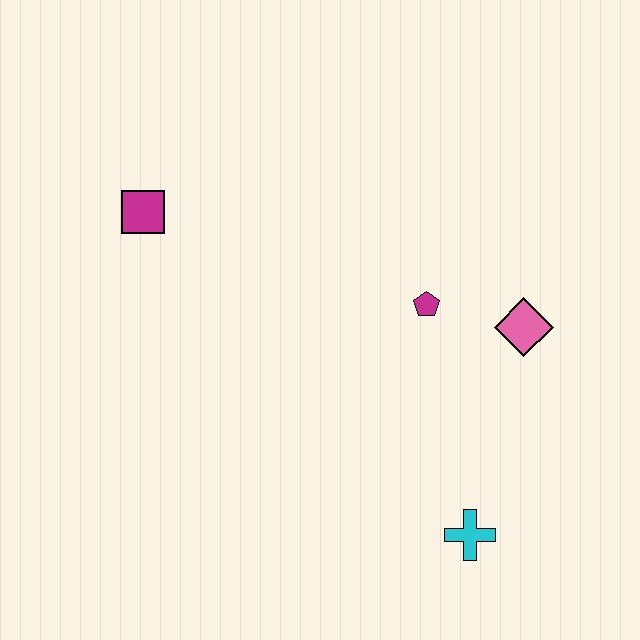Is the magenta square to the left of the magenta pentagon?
Yes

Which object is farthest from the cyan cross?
The magenta square is farthest from the cyan cross.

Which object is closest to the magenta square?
The magenta pentagon is closest to the magenta square.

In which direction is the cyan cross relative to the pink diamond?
The cyan cross is below the pink diamond.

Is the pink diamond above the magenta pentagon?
No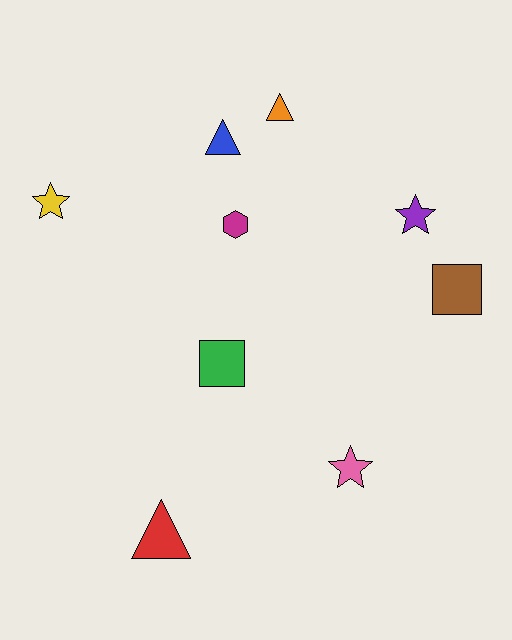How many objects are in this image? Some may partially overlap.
There are 9 objects.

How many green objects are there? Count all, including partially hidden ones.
There is 1 green object.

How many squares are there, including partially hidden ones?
There are 2 squares.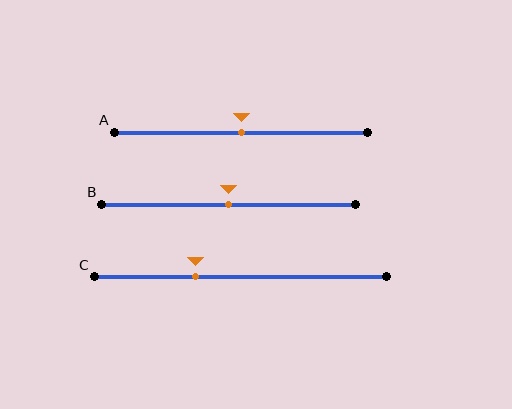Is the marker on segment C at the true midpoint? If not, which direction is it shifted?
No, the marker on segment C is shifted to the left by about 15% of the segment length.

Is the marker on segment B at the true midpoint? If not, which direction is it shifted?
Yes, the marker on segment B is at the true midpoint.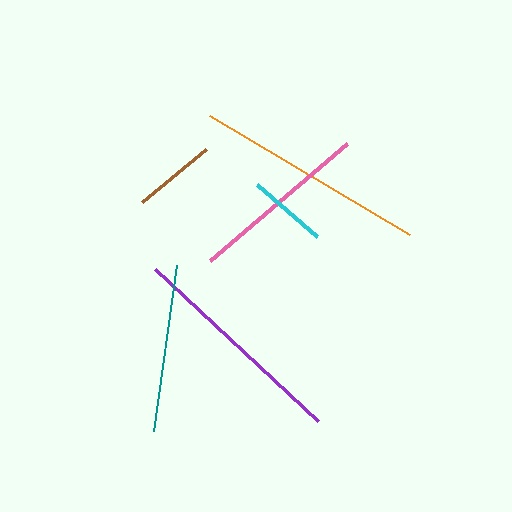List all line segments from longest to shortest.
From longest to shortest: orange, purple, pink, teal, brown, cyan.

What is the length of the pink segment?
The pink segment is approximately 180 pixels long.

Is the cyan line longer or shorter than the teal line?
The teal line is longer than the cyan line.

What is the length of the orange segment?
The orange segment is approximately 233 pixels long.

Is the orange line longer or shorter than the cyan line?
The orange line is longer than the cyan line.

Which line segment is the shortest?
The cyan line is the shortest at approximately 79 pixels.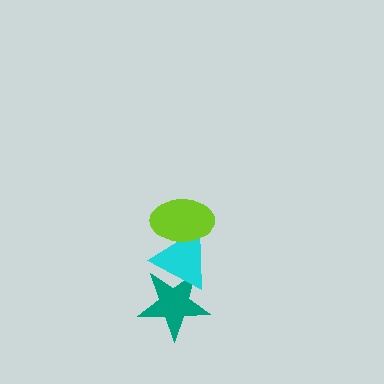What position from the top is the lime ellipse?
The lime ellipse is 1st from the top.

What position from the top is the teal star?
The teal star is 3rd from the top.